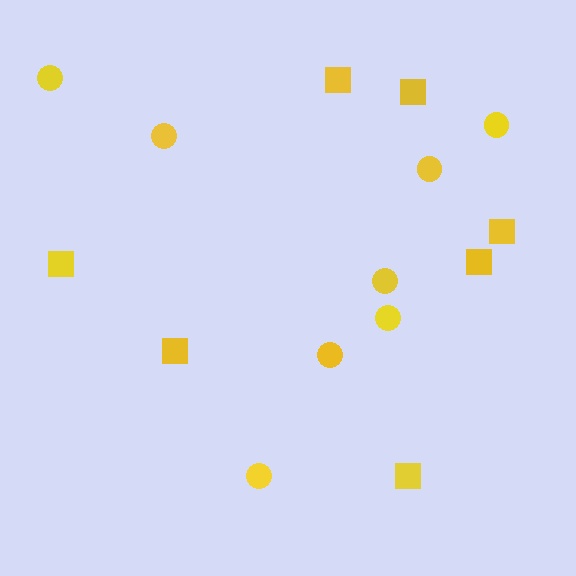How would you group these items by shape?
There are 2 groups: one group of circles (8) and one group of squares (7).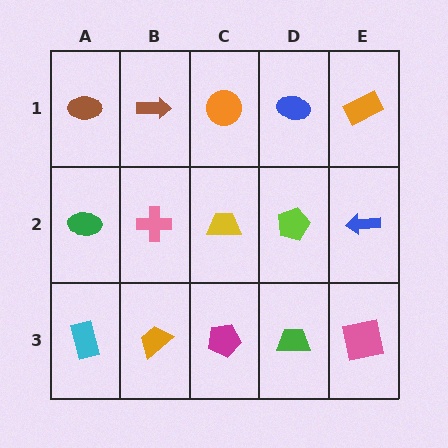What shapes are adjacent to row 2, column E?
An orange rectangle (row 1, column E), a pink square (row 3, column E), a lime pentagon (row 2, column D).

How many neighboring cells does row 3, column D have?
3.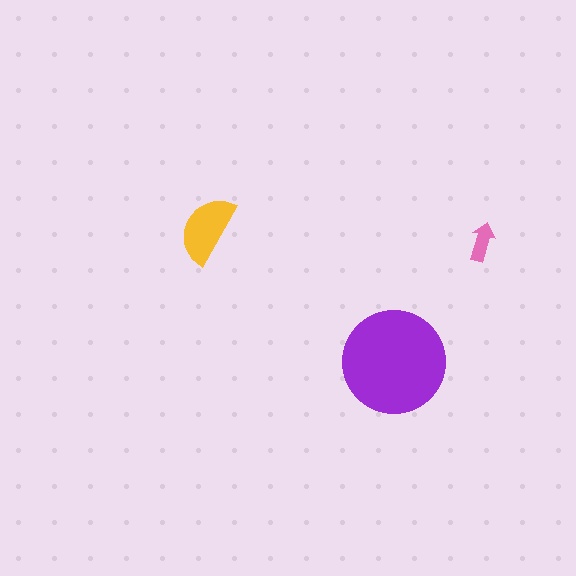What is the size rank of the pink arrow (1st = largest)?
3rd.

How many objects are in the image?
There are 3 objects in the image.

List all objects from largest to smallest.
The purple circle, the yellow semicircle, the pink arrow.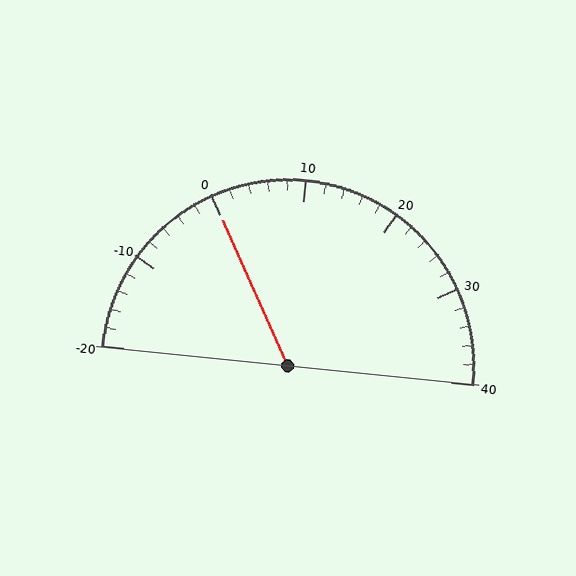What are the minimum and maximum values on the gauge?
The gauge ranges from -20 to 40.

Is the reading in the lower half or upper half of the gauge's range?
The reading is in the lower half of the range (-20 to 40).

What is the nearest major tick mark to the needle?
The nearest major tick mark is 0.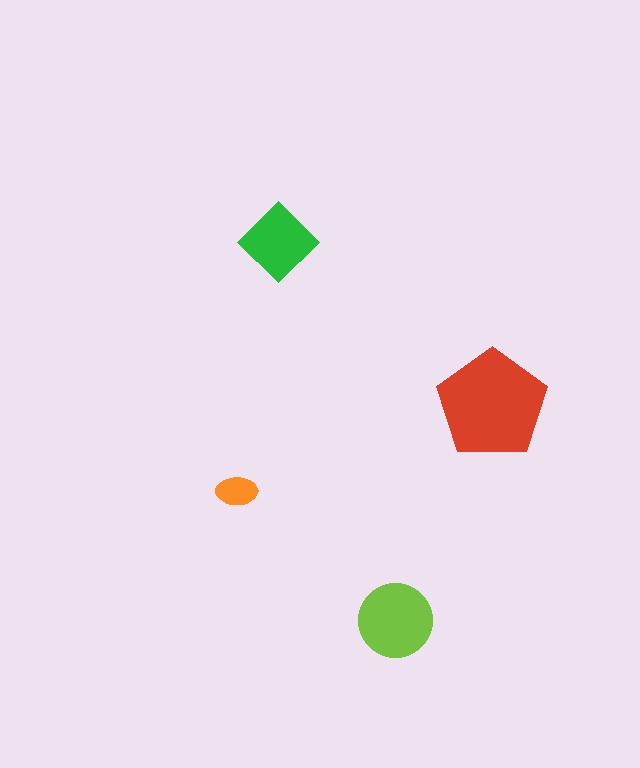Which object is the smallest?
The orange ellipse.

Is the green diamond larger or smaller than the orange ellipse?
Larger.